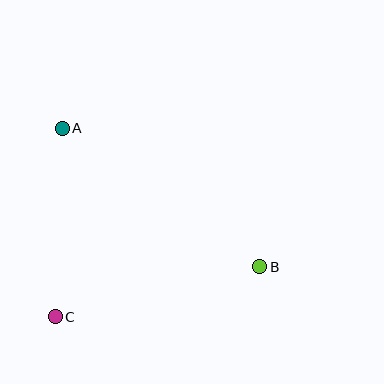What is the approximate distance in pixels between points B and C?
The distance between B and C is approximately 211 pixels.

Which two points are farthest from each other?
Points A and B are farthest from each other.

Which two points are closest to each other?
Points A and C are closest to each other.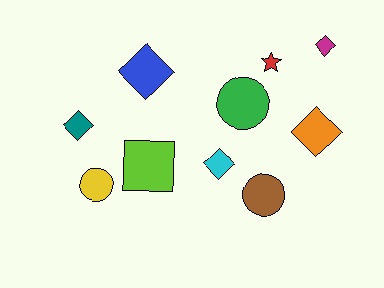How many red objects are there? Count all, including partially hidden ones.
There is 1 red object.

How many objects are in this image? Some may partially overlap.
There are 10 objects.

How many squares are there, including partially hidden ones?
There is 1 square.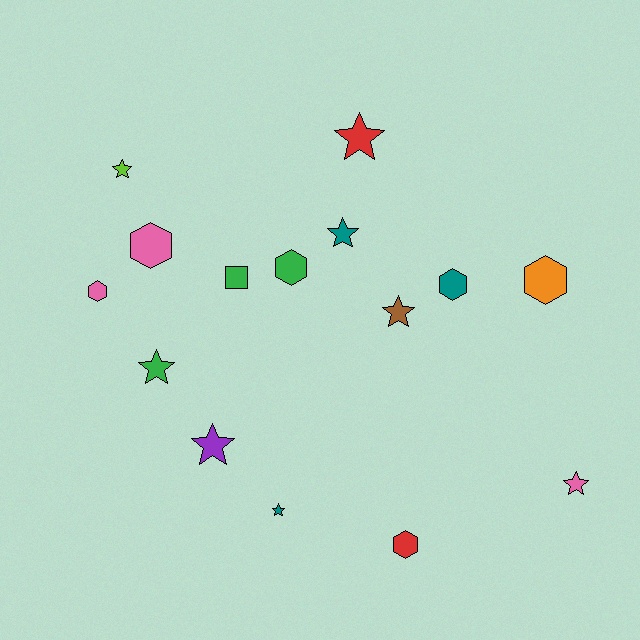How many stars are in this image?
There are 8 stars.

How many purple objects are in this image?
There is 1 purple object.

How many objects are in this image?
There are 15 objects.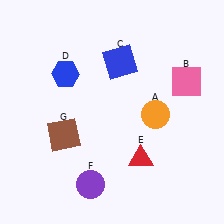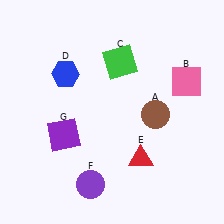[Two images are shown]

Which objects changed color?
A changed from orange to brown. C changed from blue to green. G changed from brown to purple.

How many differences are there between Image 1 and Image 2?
There are 3 differences between the two images.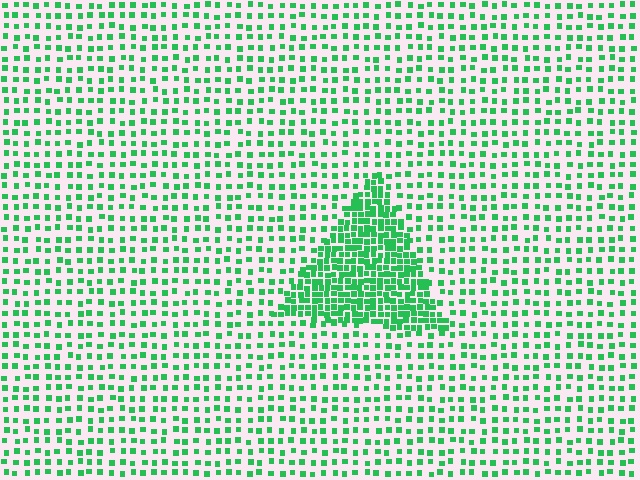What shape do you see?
I see a triangle.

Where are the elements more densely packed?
The elements are more densely packed inside the triangle boundary.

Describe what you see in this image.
The image contains small green elements arranged at two different densities. A triangle-shaped region is visible where the elements are more densely packed than the surrounding area.